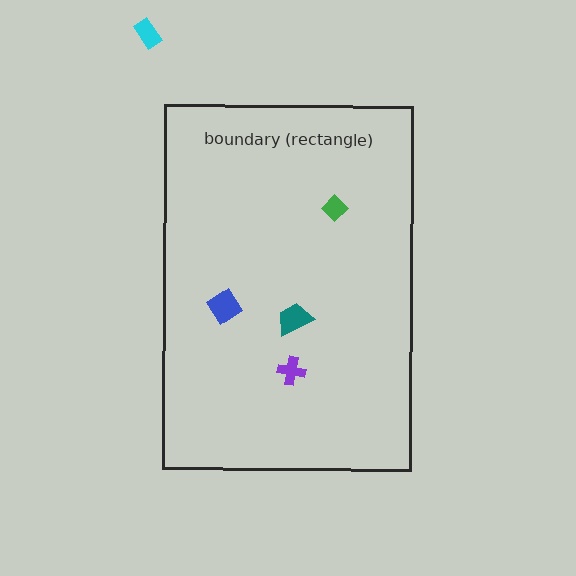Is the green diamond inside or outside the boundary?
Inside.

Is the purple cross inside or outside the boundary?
Inside.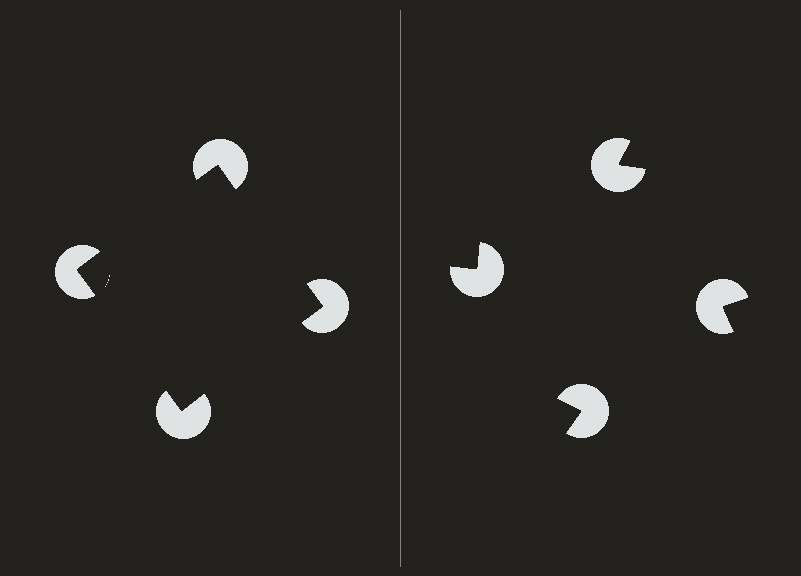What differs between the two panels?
The pac-man discs are positioned identically on both sides; only the wedge orientations differ. On the left they align to a square; on the right they are misaligned.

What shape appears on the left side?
An illusory square.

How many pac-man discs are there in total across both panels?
8 — 4 on each side.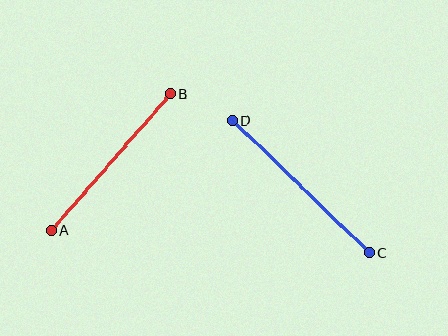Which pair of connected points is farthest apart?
Points C and D are farthest apart.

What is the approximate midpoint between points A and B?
The midpoint is at approximately (111, 162) pixels.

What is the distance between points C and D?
The distance is approximately 190 pixels.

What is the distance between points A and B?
The distance is approximately 181 pixels.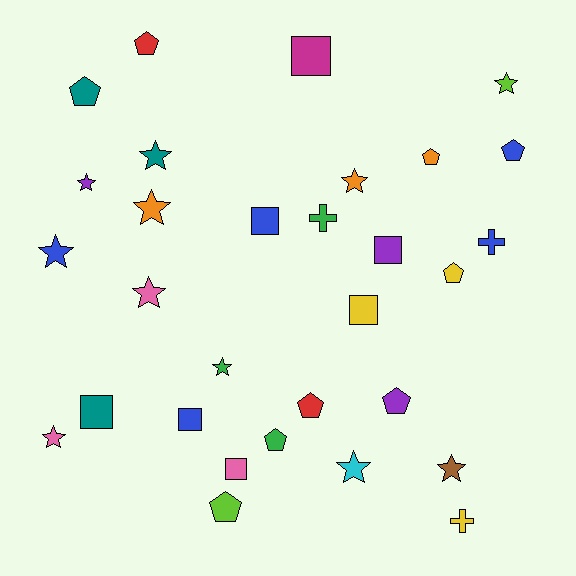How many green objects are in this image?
There are 3 green objects.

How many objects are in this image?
There are 30 objects.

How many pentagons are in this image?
There are 9 pentagons.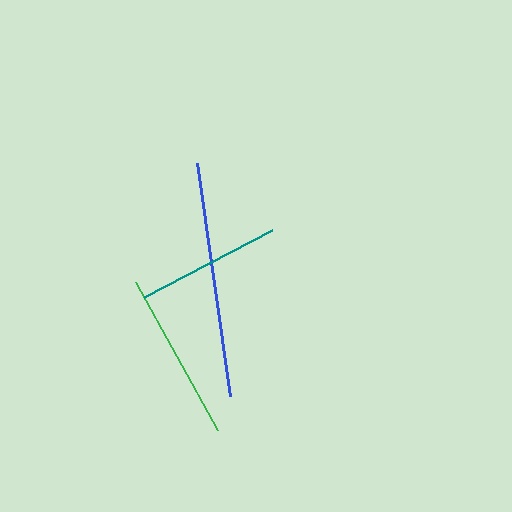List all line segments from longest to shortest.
From longest to shortest: blue, green, teal.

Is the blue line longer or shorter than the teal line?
The blue line is longer than the teal line.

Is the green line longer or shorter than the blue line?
The blue line is longer than the green line.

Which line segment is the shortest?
The teal line is the shortest at approximately 145 pixels.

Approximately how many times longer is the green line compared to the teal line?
The green line is approximately 1.2 times the length of the teal line.